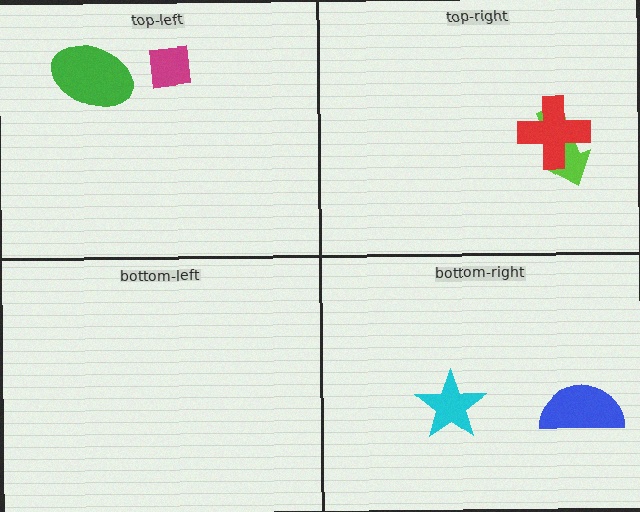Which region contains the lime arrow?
The top-right region.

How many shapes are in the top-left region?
2.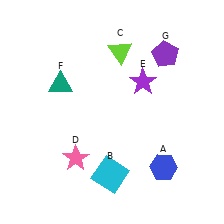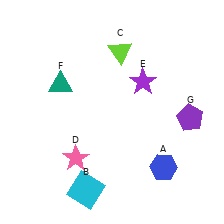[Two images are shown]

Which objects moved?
The objects that moved are: the cyan square (B), the purple pentagon (G).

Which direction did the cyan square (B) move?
The cyan square (B) moved left.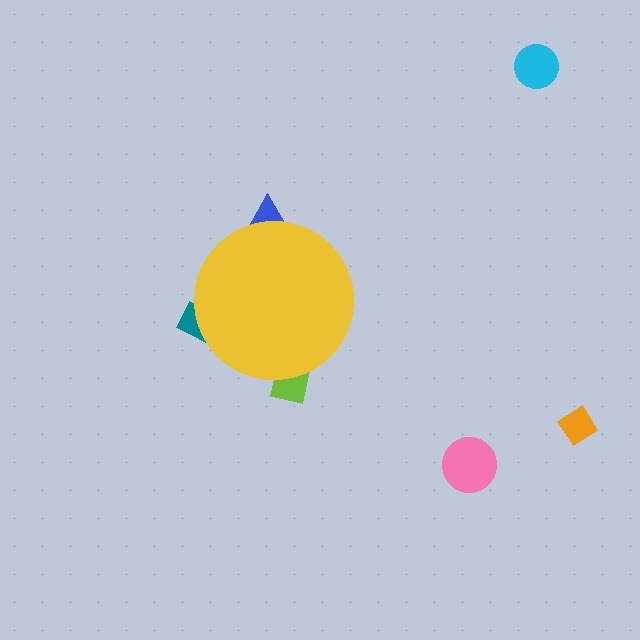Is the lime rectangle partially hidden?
Yes, the lime rectangle is partially hidden behind the yellow circle.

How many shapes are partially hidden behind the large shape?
3 shapes are partially hidden.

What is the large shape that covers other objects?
A yellow circle.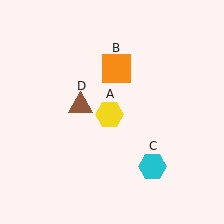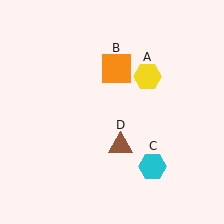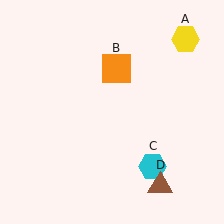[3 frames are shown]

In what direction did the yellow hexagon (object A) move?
The yellow hexagon (object A) moved up and to the right.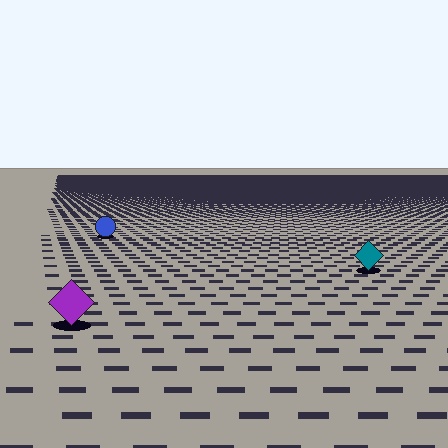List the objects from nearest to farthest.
From nearest to farthest: the purple diamond, the teal diamond, the blue circle.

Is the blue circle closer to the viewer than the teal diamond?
No. The teal diamond is closer — you can tell from the texture gradient: the ground texture is coarser near it.